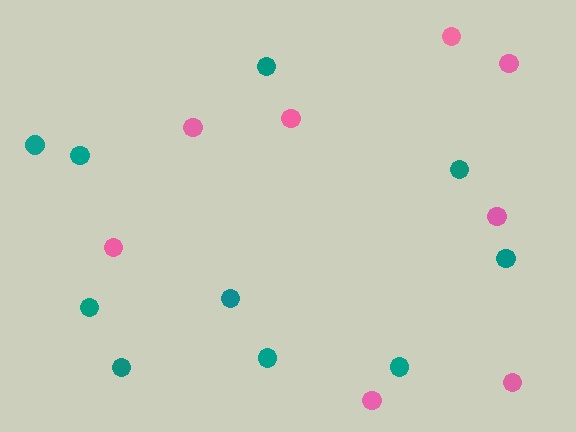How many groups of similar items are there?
There are 2 groups: one group of teal circles (10) and one group of pink circles (8).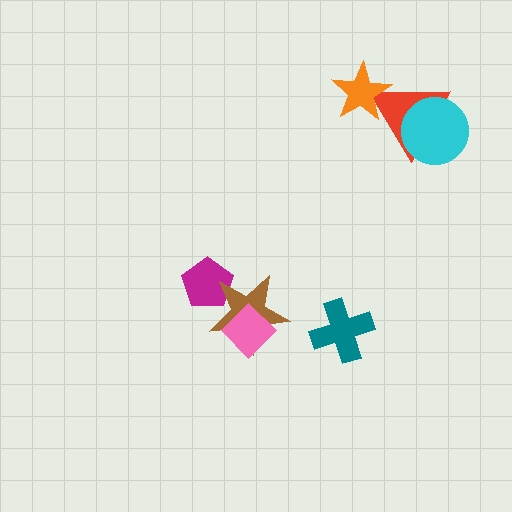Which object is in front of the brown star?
The pink diamond is in front of the brown star.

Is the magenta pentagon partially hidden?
Yes, it is partially covered by another shape.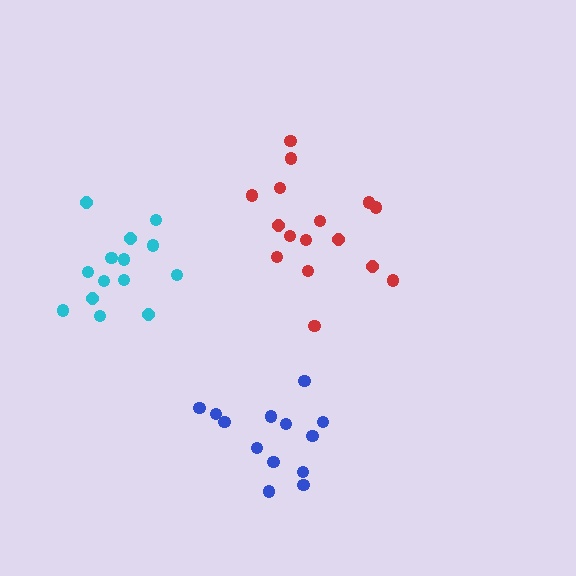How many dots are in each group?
Group 1: 16 dots, Group 2: 13 dots, Group 3: 14 dots (43 total).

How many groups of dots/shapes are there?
There are 3 groups.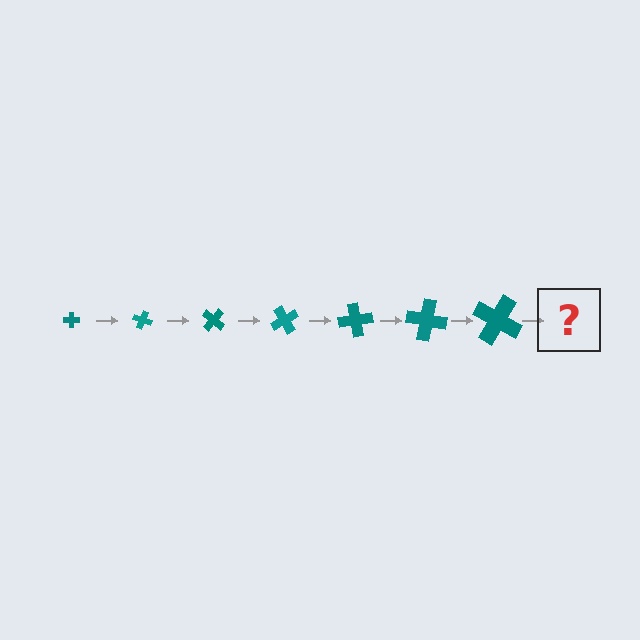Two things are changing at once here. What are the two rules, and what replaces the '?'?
The two rules are that the cross grows larger each step and it rotates 20 degrees each step. The '?' should be a cross, larger than the previous one and rotated 140 degrees from the start.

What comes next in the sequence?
The next element should be a cross, larger than the previous one and rotated 140 degrees from the start.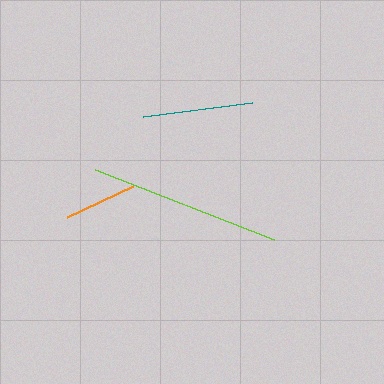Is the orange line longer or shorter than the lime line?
The lime line is longer than the orange line.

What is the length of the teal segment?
The teal segment is approximately 110 pixels long.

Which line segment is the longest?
The lime line is the longest at approximately 192 pixels.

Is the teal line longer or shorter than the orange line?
The teal line is longer than the orange line.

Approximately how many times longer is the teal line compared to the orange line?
The teal line is approximately 1.5 times the length of the orange line.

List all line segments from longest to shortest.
From longest to shortest: lime, teal, orange.